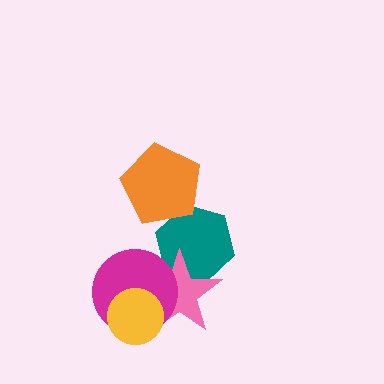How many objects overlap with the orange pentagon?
1 object overlaps with the orange pentagon.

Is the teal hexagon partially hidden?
Yes, it is partially covered by another shape.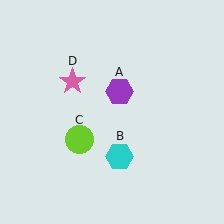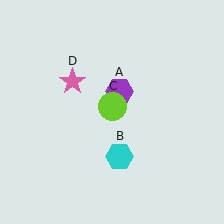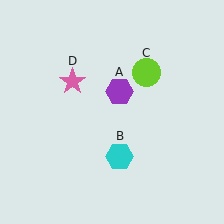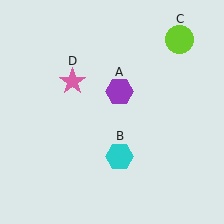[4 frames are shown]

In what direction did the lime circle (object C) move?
The lime circle (object C) moved up and to the right.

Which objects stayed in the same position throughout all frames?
Purple hexagon (object A) and cyan hexagon (object B) and pink star (object D) remained stationary.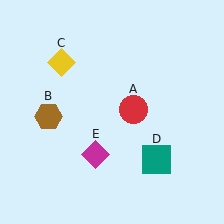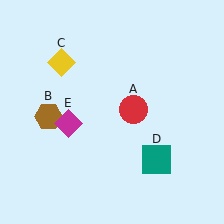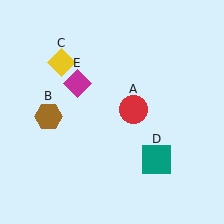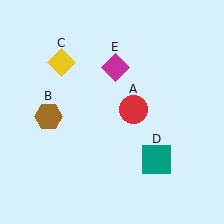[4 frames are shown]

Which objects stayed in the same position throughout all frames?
Red circle (object A) and brown hexagon (object B) and yellow diamond (object C) and teal square (object D) remained stationary.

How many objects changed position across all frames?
1 object changed position: magenta diamond (object E).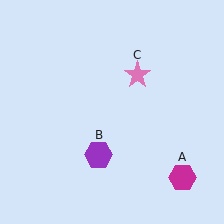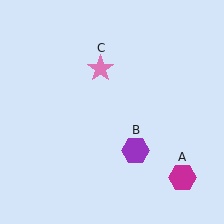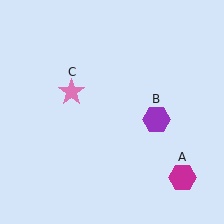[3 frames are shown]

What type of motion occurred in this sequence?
The purple hexagon (object B), pink star (object C) rotated counterclockwise around the center of the scene.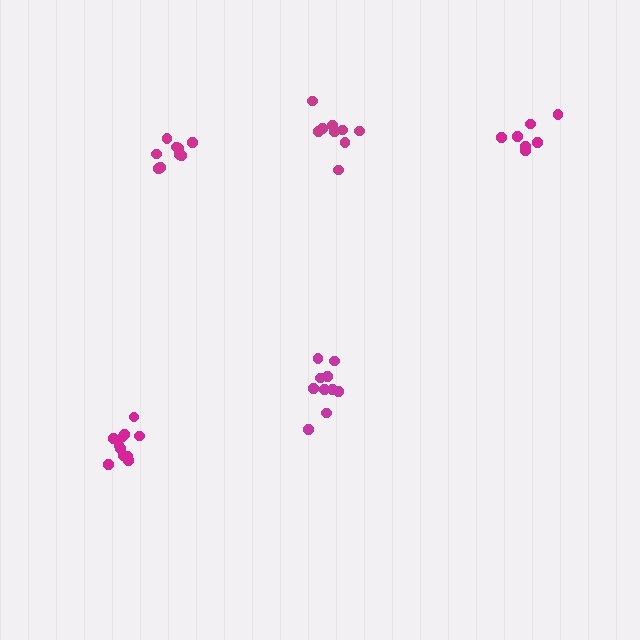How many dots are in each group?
Group 1: 10 dots, Group 2: 10 dots, Group 3: 7 dots, Group 4: 9 dots, Group 5: 11 dots (47 total).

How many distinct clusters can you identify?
There are 5 distinct clusters.